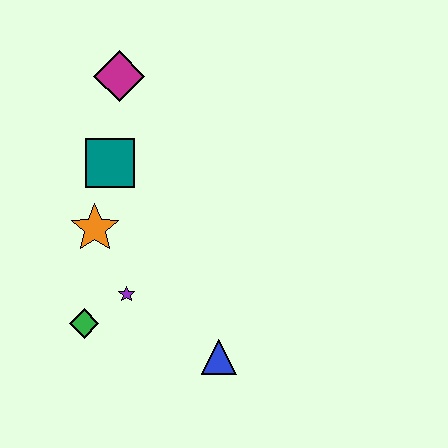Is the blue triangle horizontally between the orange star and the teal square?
No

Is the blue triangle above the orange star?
No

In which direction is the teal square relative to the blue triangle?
The teal square is above the blue triangle.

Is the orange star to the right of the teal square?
No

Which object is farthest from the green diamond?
The magenta diamond is farthest from the green diamond.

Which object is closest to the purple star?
The green diamond is closest to the purple star.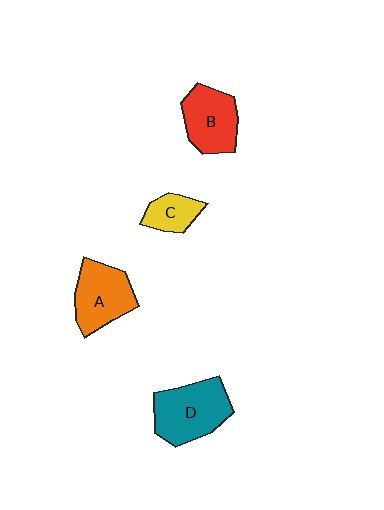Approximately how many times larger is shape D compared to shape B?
Approximately 1.2 times.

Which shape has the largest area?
Shape D (teal).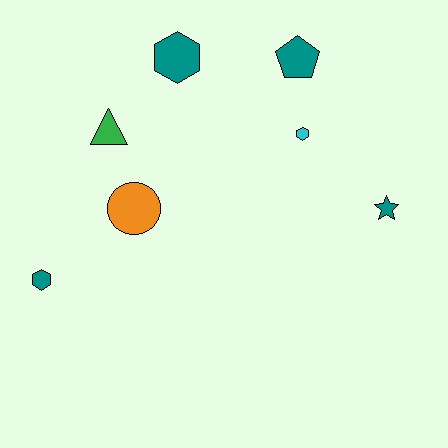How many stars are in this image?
There is 1 star.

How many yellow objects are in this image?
There are no yellow objects.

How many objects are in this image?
There are 7 objects.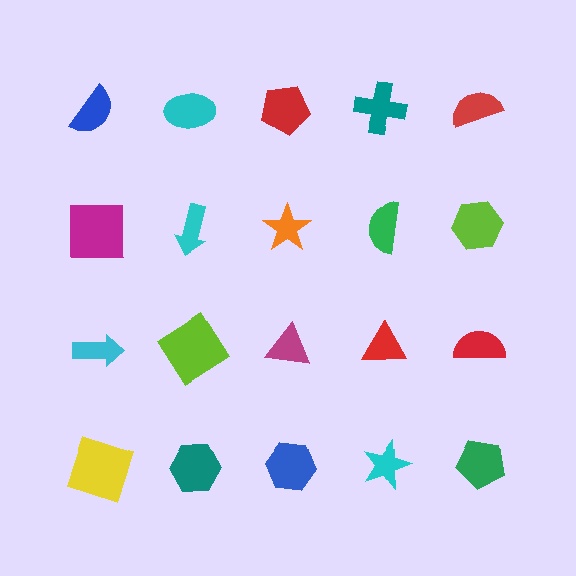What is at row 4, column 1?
A yellow square.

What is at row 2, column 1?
A magenta square.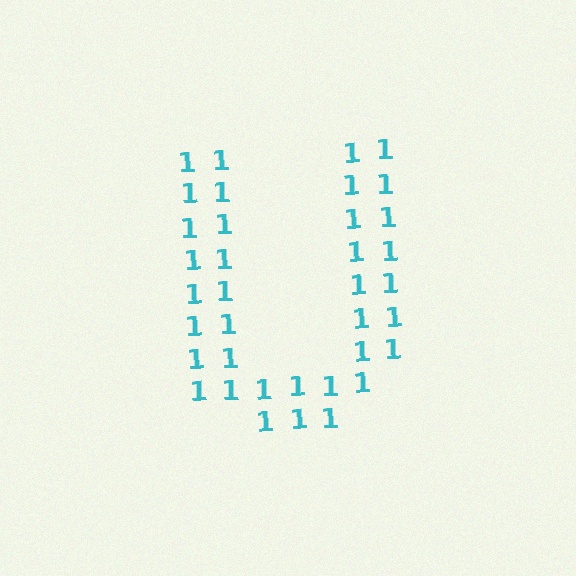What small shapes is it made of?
It is made of small digit 1's.